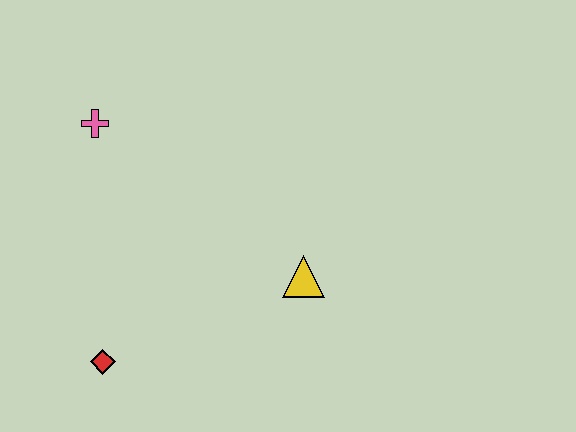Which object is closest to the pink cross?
The red diamond is closest to the pink cross.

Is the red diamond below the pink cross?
Yes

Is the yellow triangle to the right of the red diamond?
Yes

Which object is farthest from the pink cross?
The yellow triangle is farthest from the pink cross.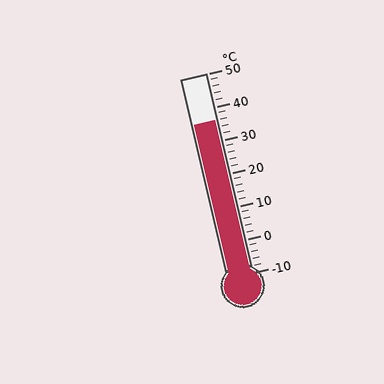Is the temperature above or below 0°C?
The temperature is above 0°C.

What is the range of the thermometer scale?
The thermometer scale ranges from -10°C to 50°C.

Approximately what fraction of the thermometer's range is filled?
The thermometer is filled to approximately 75% of its range.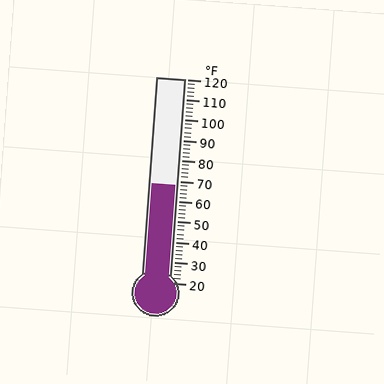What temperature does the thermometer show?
The thermometer shows approximately 68°F.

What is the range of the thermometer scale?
The thermometer scale ranges from 20°F to 120°F.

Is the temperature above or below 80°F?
The temperature is below 80°F.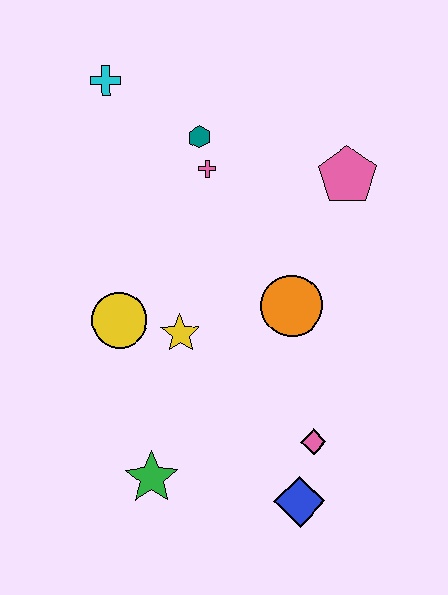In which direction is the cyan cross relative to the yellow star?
The cyan cross is above the yellow star.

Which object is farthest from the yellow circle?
The pink pentagon is farthest from the yellow circle.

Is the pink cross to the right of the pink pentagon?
No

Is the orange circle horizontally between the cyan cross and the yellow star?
No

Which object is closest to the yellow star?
The yellow circle is closest to the yellow star.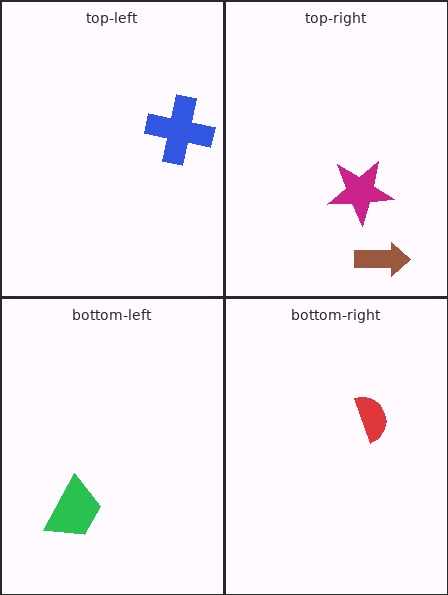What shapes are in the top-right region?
The magenta star, the brown arrow.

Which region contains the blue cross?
The top-left region.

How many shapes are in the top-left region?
1.